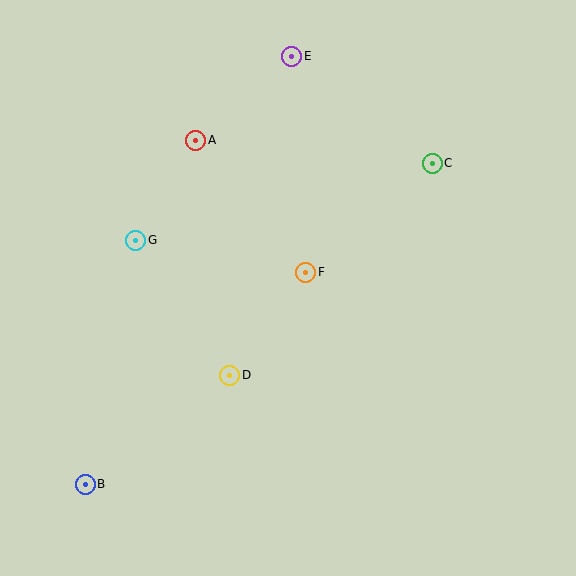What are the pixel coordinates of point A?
Point A is at (196, 140).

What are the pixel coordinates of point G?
Point G is at (136, 240).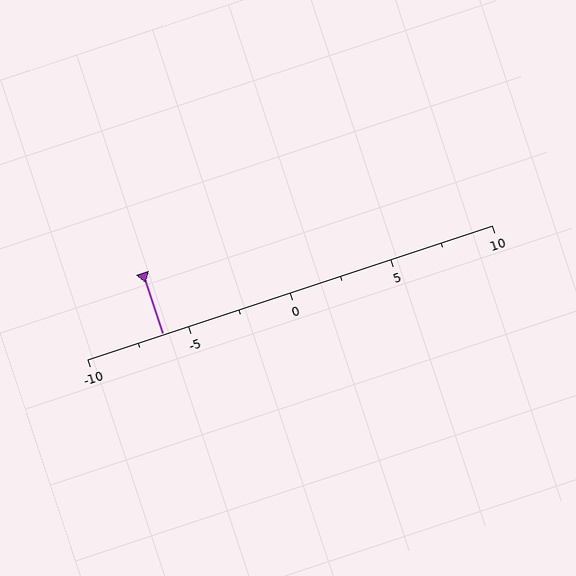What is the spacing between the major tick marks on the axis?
The major ticks are spaced 5 apart.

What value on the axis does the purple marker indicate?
The marker indicates approximately -6.2.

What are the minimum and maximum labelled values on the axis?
The axis runs from -10 to 10.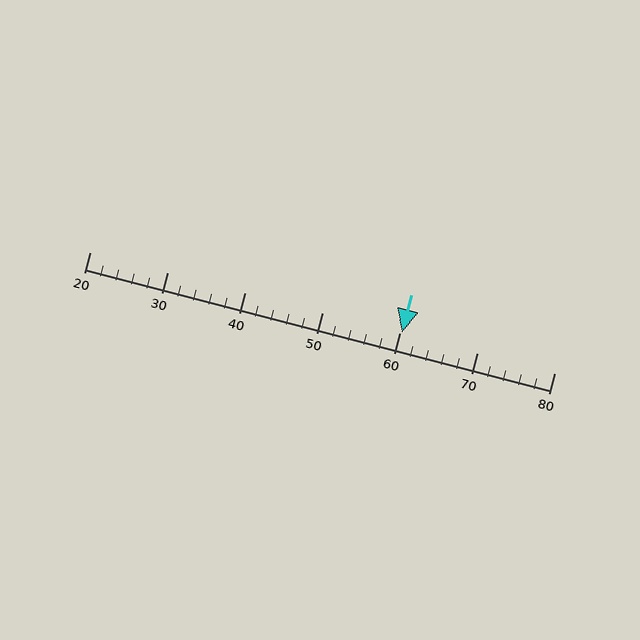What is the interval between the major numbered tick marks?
The major tick marks are spaced 10 units apart.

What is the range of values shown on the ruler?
The ruler shows values from 20 to 80.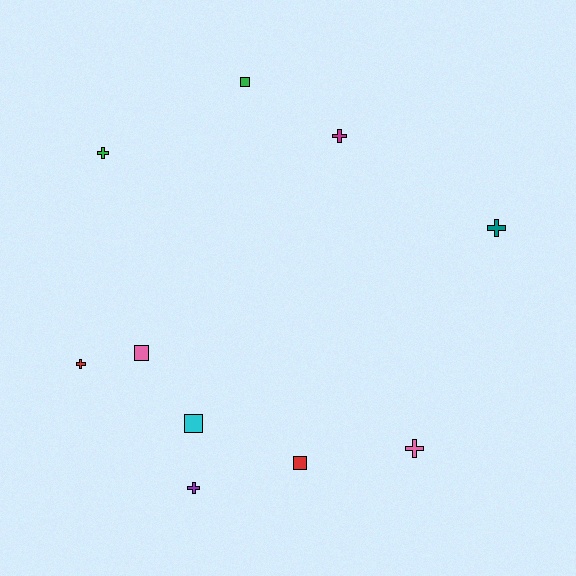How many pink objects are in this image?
There are 2 pink objects.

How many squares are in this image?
There are 4 squares.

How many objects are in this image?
There are 10 objects.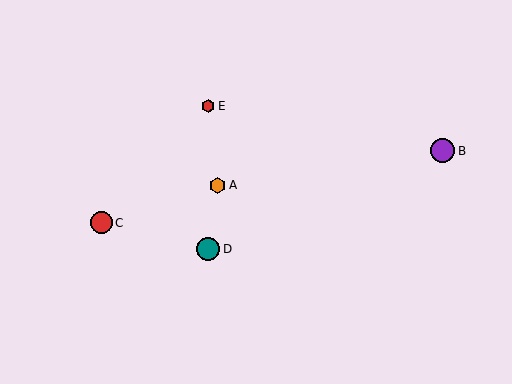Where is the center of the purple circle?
The center of the purple circle is at (443, 151).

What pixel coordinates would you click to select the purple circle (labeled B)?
Click at (443, 151) to select the purple circle B.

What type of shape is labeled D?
Shape D is a teal circle.